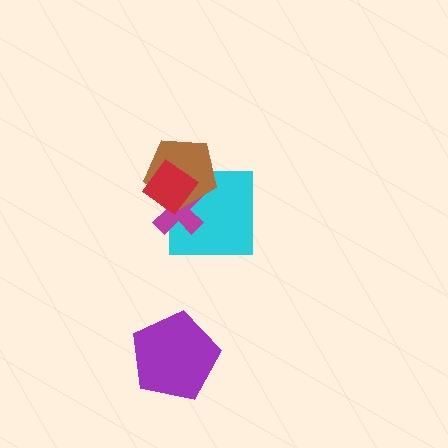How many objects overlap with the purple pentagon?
0 objects overlap with the purple pentagon.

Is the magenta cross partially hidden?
Yes, it is partially covered by another shape.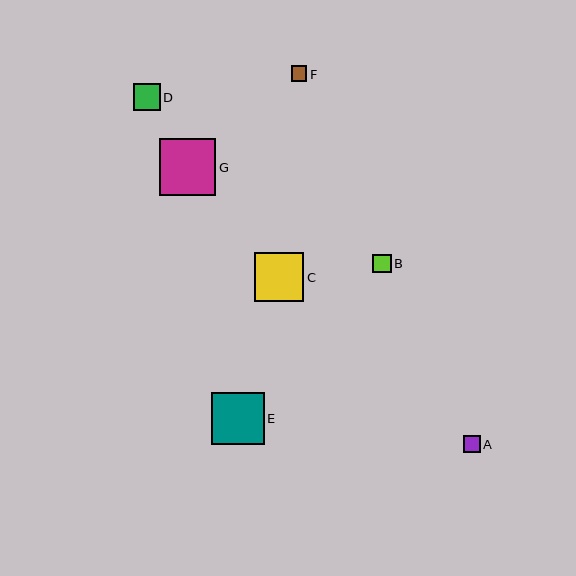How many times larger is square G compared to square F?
Square G is approximately 3.6 times the size of square F.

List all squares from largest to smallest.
From largest to smallest: G, E, C, D, B, A, F.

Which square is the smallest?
Square F is the smallest with a size of approximately 16 pixels.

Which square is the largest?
Square G is the largest with a size of approximately 56 pixels.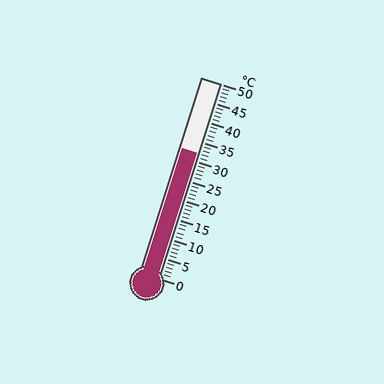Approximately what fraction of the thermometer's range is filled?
The thermometer is filled to approximately 65% of its range.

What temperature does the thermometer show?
The thermometer shows approximately 32°C.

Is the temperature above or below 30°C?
The temperature is above 30°C.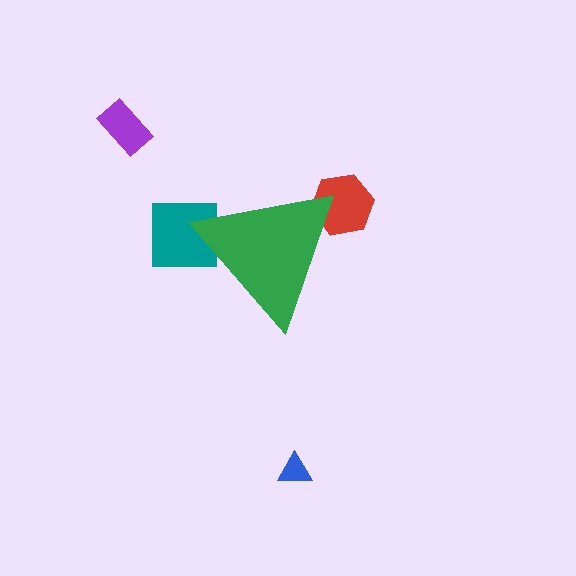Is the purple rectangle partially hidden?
No, the purple rectangle is fully visible.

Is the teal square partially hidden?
Yes, the teal square is partially hidden behind the green triangle.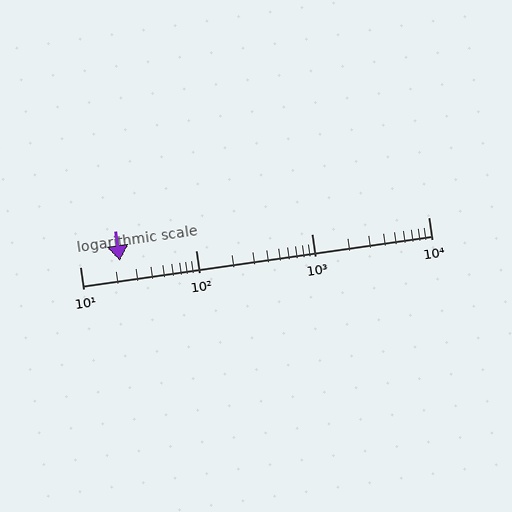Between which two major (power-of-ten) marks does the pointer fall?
The pointer is between 10 and 100.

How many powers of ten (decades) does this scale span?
The scale spans 3 decades, from 10 to 10000.